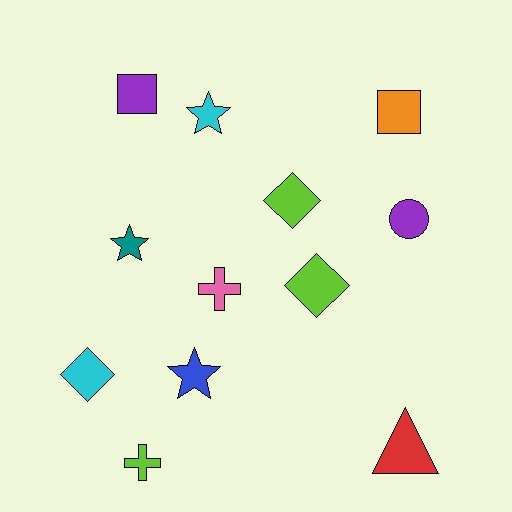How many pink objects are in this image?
There is 1 pink object.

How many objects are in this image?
There are 12 objects.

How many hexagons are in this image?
There are no hexagons.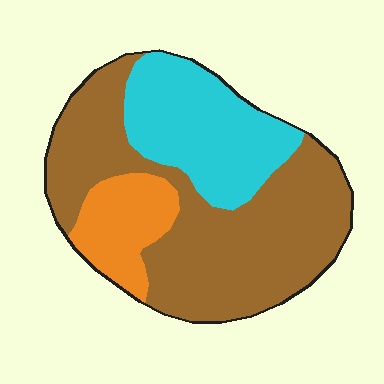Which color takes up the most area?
Brown, at roughly 55%.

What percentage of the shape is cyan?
Cyan takes up about one quarter (1/4) of the shape.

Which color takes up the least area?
Orange, at roughly 15%.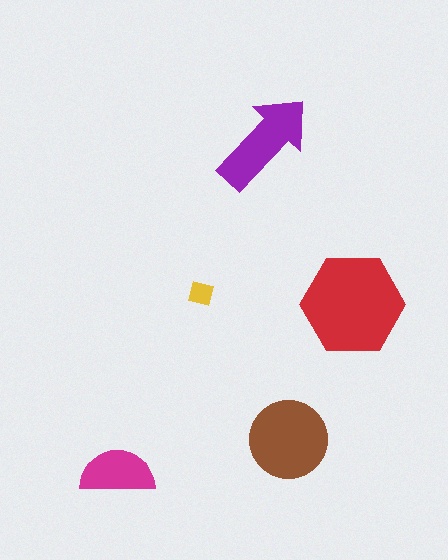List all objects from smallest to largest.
The yellow square, the magenta semicircle, the purple arrow, the brown circle, the red hexagon.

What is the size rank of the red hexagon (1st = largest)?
1st.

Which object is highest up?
The purple arrow is topmost.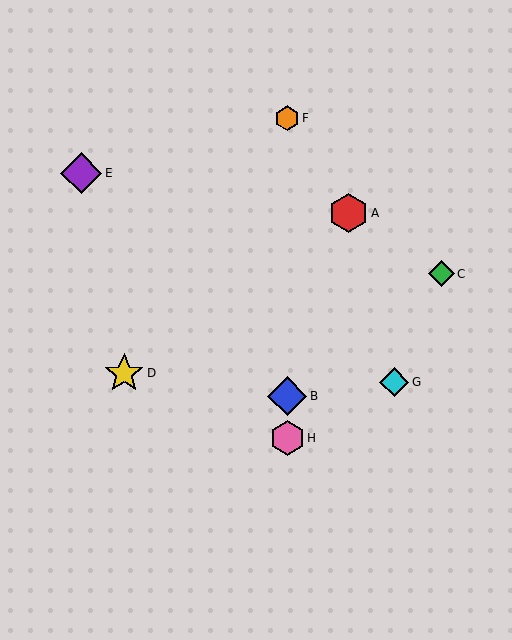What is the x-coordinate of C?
Object C is at x≈441.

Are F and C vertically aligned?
No, F is at x≈287 and C is at x≈441.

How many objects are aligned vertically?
3 objects (B, F, H) are aligned vertically.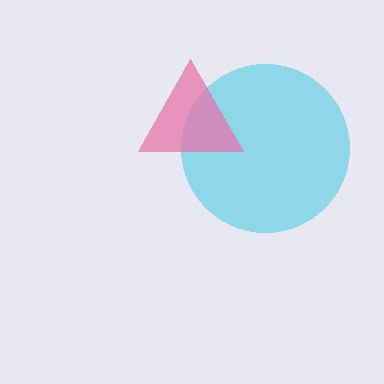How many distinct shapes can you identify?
There are 2 distinct shapes: a cyan circle, a pink triangle.